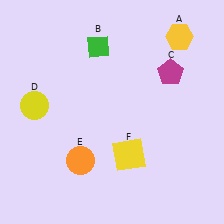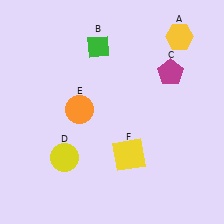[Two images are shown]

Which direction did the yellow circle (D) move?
The yellow circle (D) moved down.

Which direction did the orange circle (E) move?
The orange circle (E) moved up.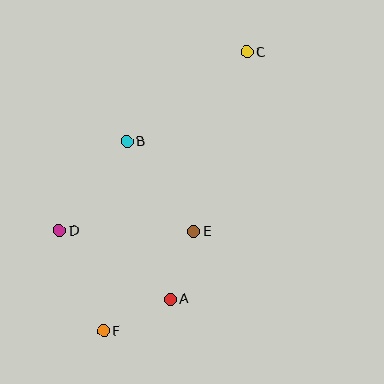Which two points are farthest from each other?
Points C and F are farthest from each other.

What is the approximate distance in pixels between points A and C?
The distance between A and C is approximately 259 pixels.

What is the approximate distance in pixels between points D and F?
The distance between D and F is approximately 110 pixels.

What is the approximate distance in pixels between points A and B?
The distance between A and B is approximately 164 pixels.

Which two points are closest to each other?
Points A and E are closest to each other.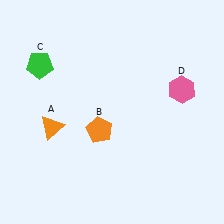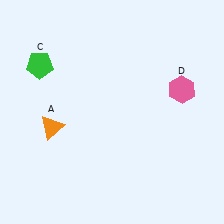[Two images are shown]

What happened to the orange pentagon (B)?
The orange pentagon (B) was removed in Image 2. It was in the bottom-left area of Image 1.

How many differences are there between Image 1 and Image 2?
There is 1 difference between the two images.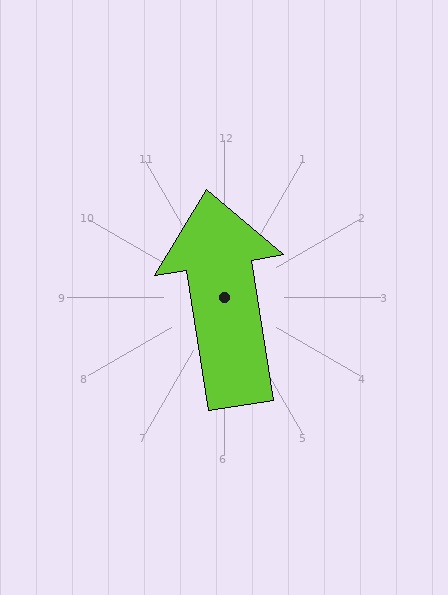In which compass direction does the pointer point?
North.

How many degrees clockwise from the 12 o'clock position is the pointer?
Approximately 351 degrees.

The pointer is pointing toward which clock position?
Roughly 12 o'clock.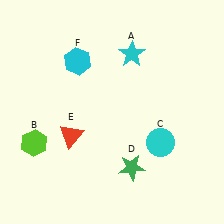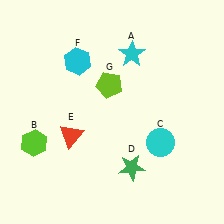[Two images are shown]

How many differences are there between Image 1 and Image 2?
There is 1 difference between the two images.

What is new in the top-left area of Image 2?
A lime pentagon (G) was added in the top-left area of Image 2.